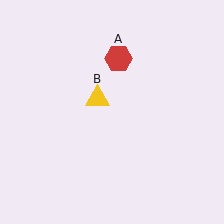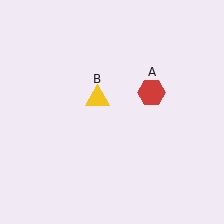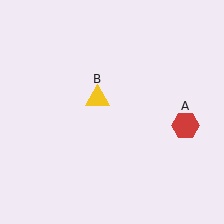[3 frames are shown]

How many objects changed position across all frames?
1 object changed position: red hexagon (object A).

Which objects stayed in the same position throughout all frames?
Yellow triangle (object B) remained stationary.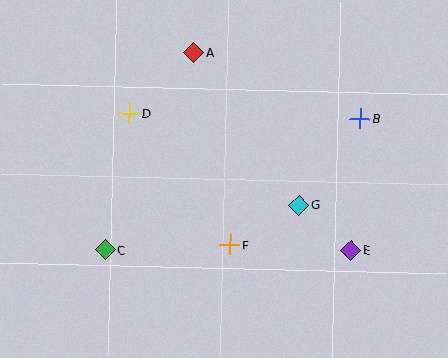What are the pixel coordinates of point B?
Point B is at (360, 119).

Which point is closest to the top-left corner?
Point D is closest to the top-left corner.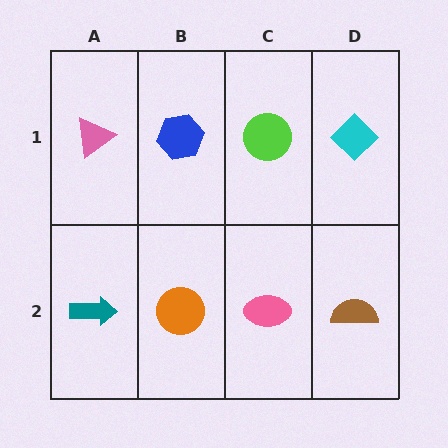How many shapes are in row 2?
4 shapes.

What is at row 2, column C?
A pink ellipse.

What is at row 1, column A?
A pink triangle.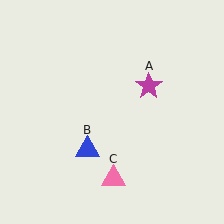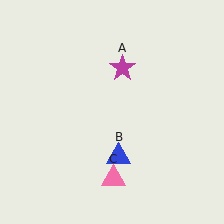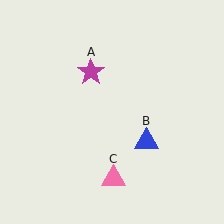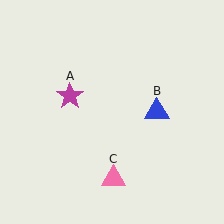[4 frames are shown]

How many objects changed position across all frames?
2 objects changed position: magenta star (object A), blue triangle (object B).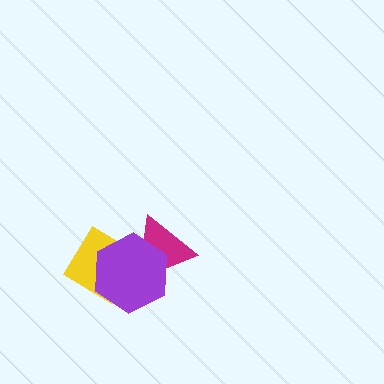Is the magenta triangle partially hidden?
Yes, it is partially covered by another shape.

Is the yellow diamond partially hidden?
Yes, it is partially covered by another shape.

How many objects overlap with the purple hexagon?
2 objects overlap with the purple hexagon.